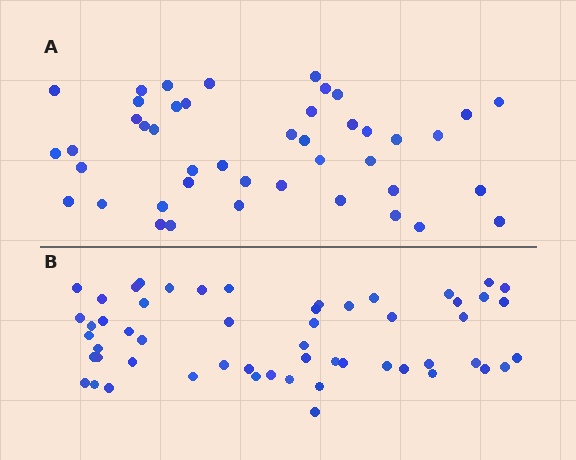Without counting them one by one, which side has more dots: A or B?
Region B (the bottom region) has more dots.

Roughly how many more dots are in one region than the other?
Region B has roughly 12 or so more dots than region A.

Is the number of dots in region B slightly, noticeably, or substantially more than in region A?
Region B has noticeably more, but not dramatically so. The ratio is roughly 1.2 to 1.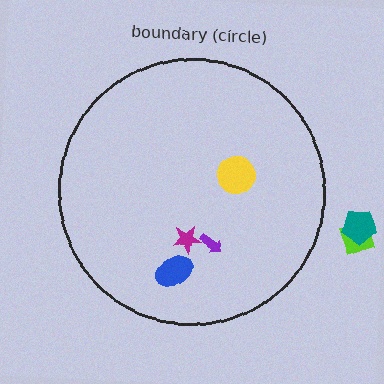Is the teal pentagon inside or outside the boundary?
Outside.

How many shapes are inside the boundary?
4 inside, 2 outside.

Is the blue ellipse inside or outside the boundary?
Inside.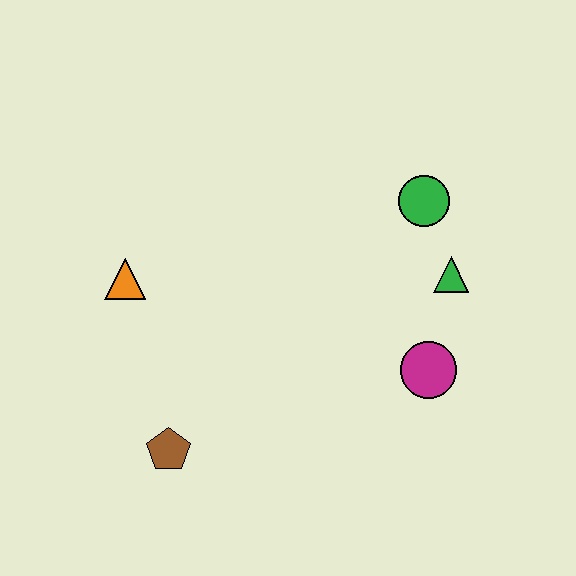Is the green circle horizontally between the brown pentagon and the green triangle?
Yes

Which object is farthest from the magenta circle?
The orange triangle is farthest from the magenta circle.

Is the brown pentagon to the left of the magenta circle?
Yes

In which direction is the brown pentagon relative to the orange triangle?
The brown pentagon is below the orange triangle.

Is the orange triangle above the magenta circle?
Yes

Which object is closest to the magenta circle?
The green triangle is closest to the magenta circle.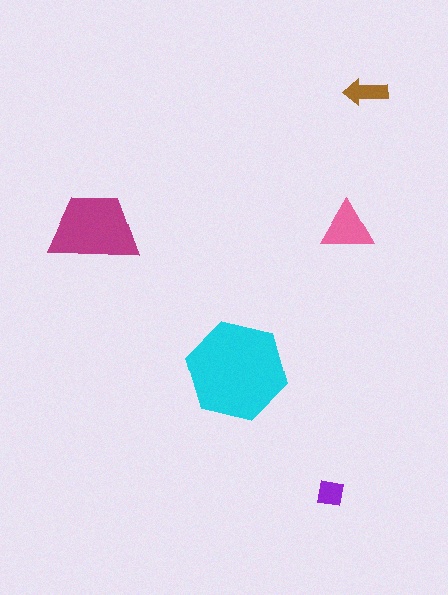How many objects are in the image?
There are 5 objects in the image.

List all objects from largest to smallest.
The cyan hexagon, the magenta trapezoid, the pink triangle, the brown arrow, the purple square.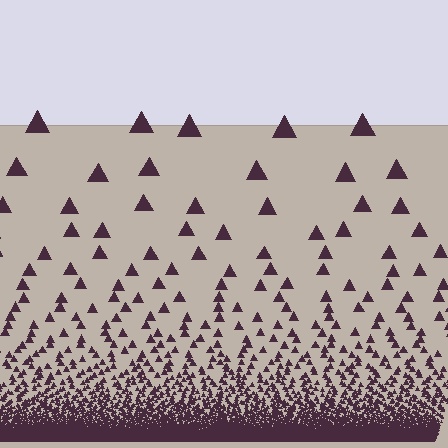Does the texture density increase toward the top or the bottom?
Density increases toward the bottom.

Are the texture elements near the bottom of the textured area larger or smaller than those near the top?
Smaller. The gradient is inverted — elements near the bottom are smaller and denser.